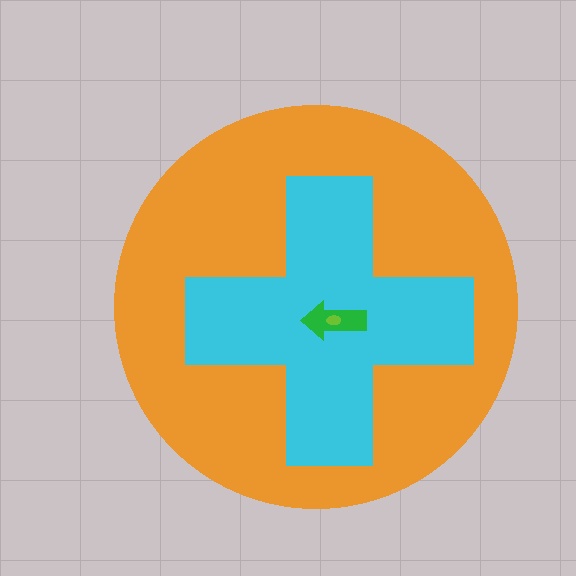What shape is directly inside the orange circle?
The cyan cross.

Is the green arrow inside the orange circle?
Yes.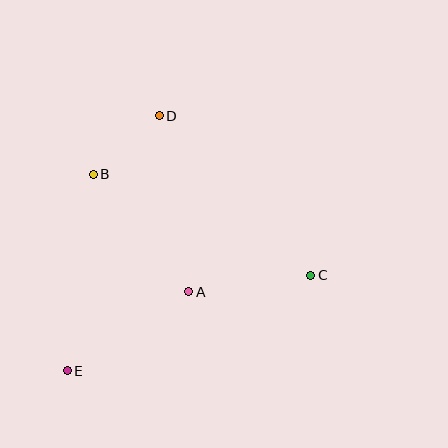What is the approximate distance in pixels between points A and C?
The distance between A and C is approximately 123 pixels.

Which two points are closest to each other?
Points B and D are closest to each other.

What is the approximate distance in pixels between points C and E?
The distance between C and E is approximately 262 pixels.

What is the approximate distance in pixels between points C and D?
The distance between C and D is approximately 220 pixels.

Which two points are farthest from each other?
Points D and E are farthest from each other.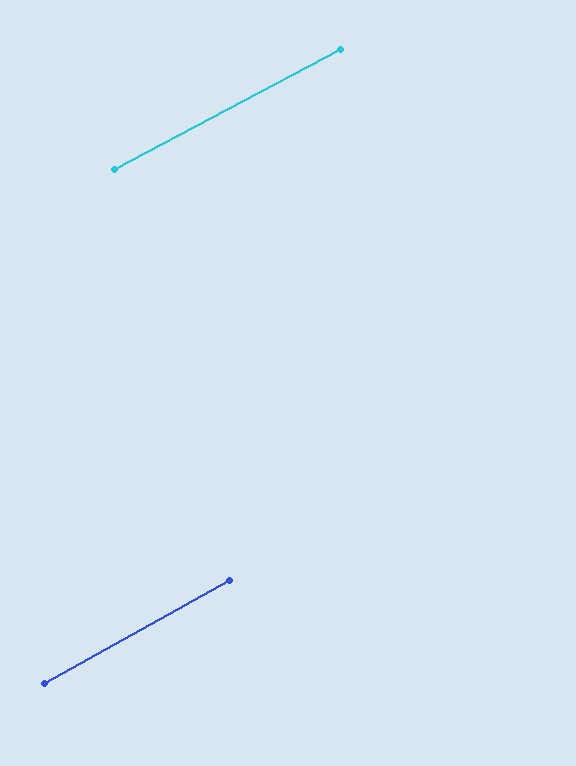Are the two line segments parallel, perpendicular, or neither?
Parallel — their directions differ by only 1.2°.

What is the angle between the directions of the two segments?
Approximately 1 degree.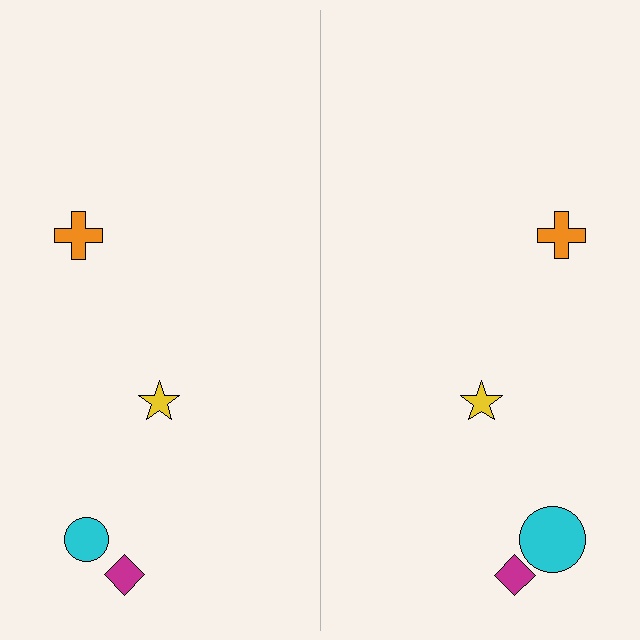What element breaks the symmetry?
The cyan circle on the right side has a different size than its mirror counterpart.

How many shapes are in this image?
There are 8 shapes in this image.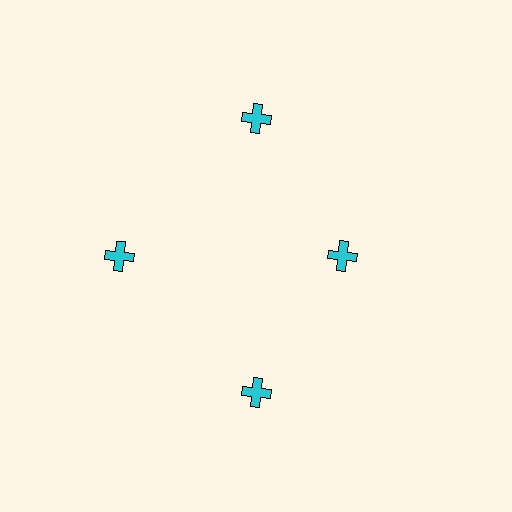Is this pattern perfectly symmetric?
No. The 4 cyan crosses are arranged in a ring, but one element near the 3 o'clock position is pulled inward toward the center, breaking the 4-fold rotational symmetry.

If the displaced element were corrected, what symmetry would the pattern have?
It would have 4-fold rotational symmetry — the pattern would map onto itself every 90 degrees.